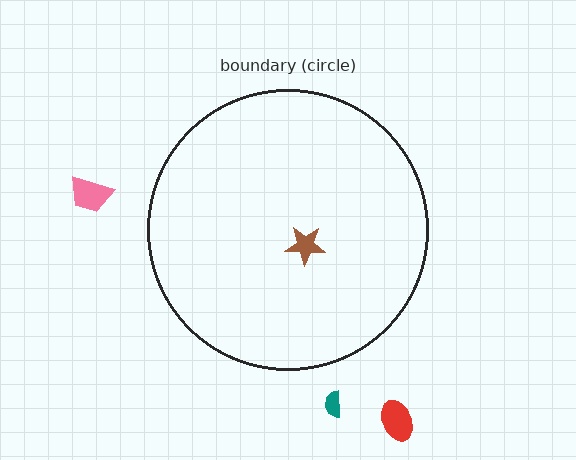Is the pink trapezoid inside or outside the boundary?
Outside.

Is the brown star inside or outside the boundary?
Inside.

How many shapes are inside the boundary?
1 inside, 3 outside.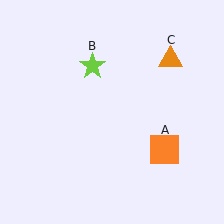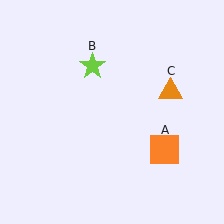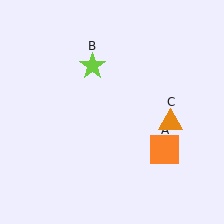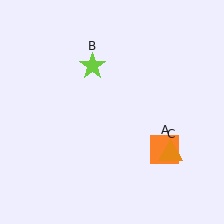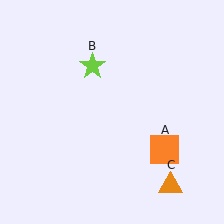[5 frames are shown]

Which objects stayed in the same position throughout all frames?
Orange square (object A) and lime star (object B) remained stationary.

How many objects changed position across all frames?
1 object changed position: orange triangle (object C).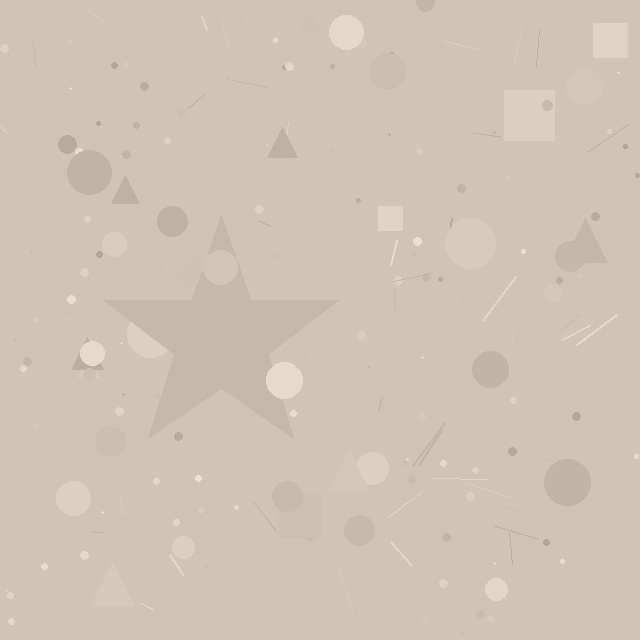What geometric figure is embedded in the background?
A star is embedded in the background.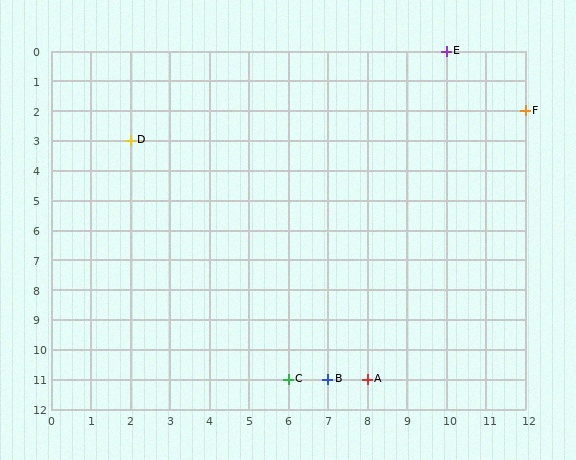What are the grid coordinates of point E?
Point E is at grid coordinates (10, 0).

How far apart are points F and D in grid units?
Points F and D are 10 columns and 1 row apart (about 10.0 grid units diagonally).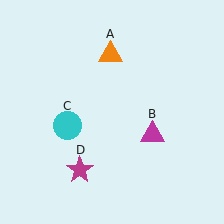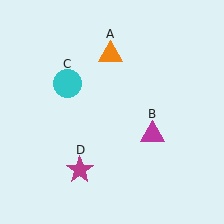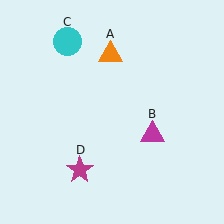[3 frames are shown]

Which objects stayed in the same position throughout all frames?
Orange triangle (object A) and magenta triangle (object B) and magenta star (object D) remained stationary.